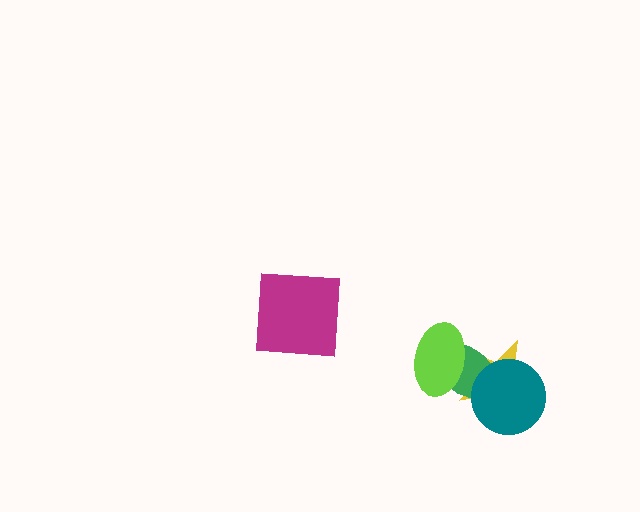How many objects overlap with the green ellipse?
3 objects overlap with the green ellipse.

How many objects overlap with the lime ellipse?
2 objects overlap with the lime ellipse.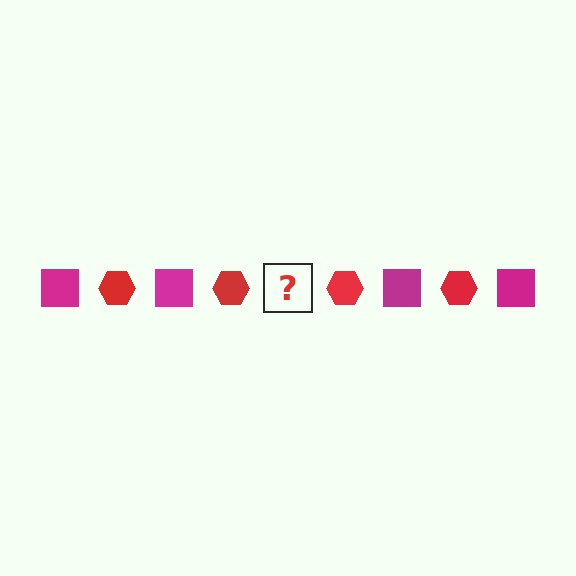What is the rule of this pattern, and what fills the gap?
The rule is that the pattern alternates between magenta square and red hexagon. The gap should be filled with a magenta square.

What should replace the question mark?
The question mark should be replaced with a magenta square.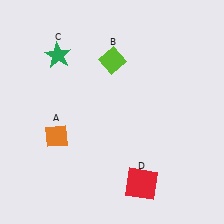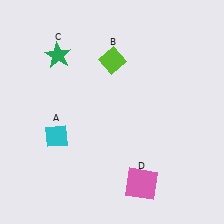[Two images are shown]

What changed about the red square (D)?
In Image 1, D is red. In Image 2, it changed to pink.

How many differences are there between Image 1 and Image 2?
There are 2 differences between the two images.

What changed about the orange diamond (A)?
In Image 1, A is orange. In Image 2, it changed to cyan.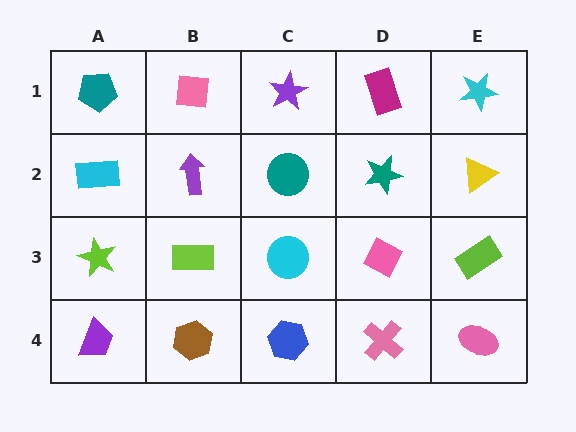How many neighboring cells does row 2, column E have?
3.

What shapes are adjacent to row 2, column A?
A teal pentagon (row 1, column A), a lime star (row 3, column A), a purple arrow (row 2, column B).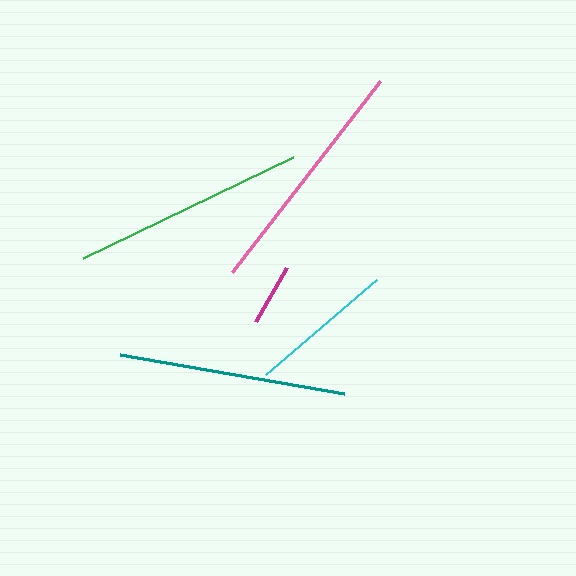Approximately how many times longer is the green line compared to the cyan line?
The green line is approximately 1.6 times the length of the cyan line.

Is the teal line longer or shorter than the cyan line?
The teal line is longer than the cyan line.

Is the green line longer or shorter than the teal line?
The green line is longer than the teal line.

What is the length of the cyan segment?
The cyan segment is approximately 146 pixels long.